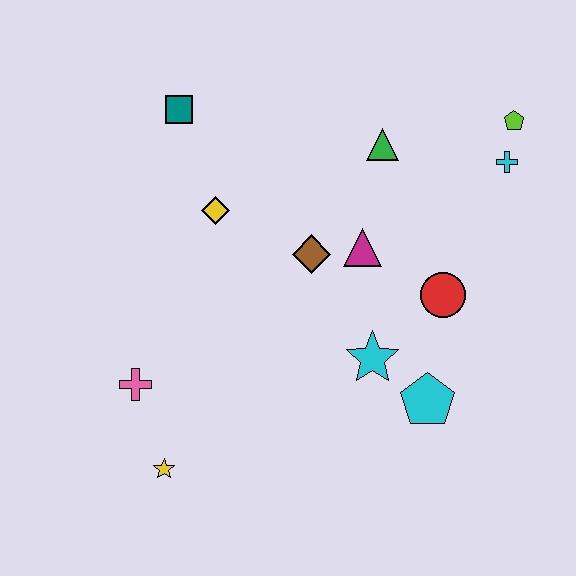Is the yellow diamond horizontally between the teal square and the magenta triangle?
Yes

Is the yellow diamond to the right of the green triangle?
No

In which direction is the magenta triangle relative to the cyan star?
The magenta triangle is above the cyan star.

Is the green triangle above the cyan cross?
Yes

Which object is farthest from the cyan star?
The teal square is farthest from the cyan star.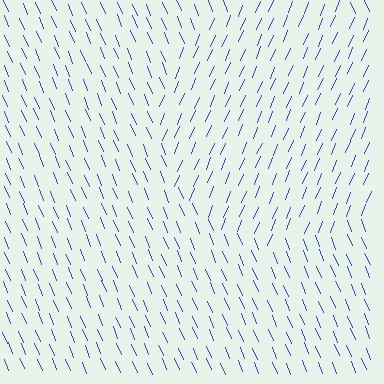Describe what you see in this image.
The image is filled with small blue line segments. A circle region in the image has lines oriented differently from the surrounding lines, creating a visible texture boundary.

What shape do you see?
I see a circle.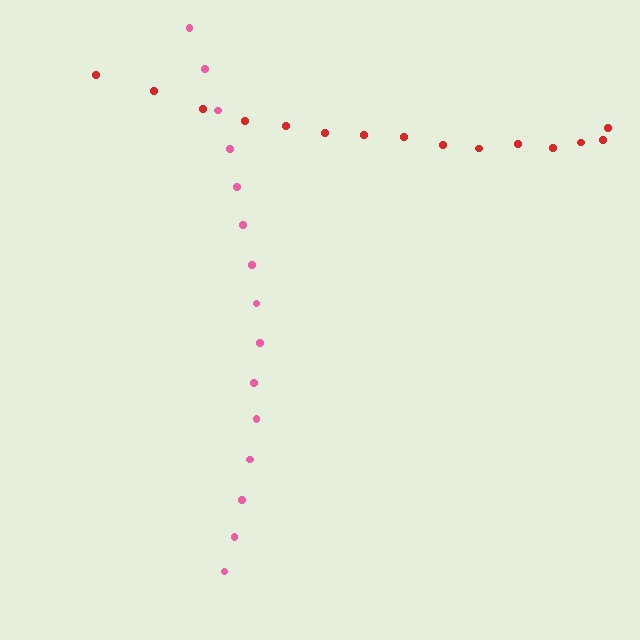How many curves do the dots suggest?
There are 2 distinct paths.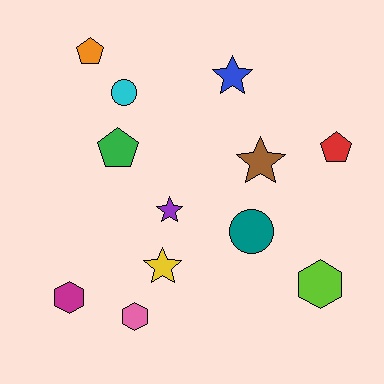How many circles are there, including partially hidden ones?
There are 2 circles.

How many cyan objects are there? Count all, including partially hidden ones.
There is 1 cyan object.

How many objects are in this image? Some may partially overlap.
There are 12 objects.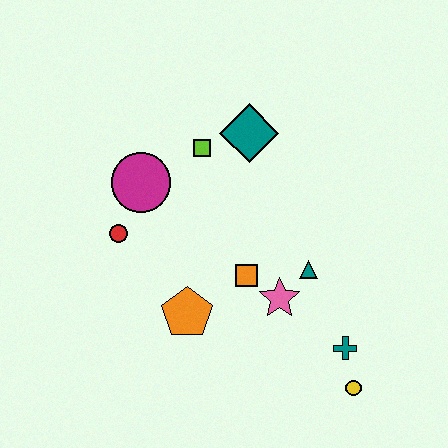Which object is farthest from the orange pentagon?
The teal diamond is farthest from the orange pentagon.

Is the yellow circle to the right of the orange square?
Yes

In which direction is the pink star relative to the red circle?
The pink star is to the right of the red circle.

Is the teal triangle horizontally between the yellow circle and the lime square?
Yes